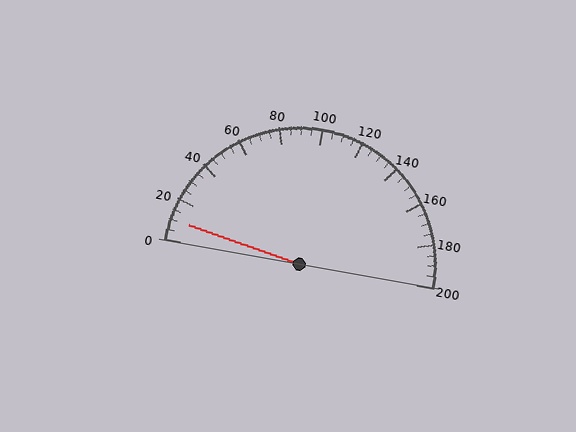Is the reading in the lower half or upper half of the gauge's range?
The reading is in the lower half of the range (0 to 200).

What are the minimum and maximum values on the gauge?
The gauge ranges from 0 to 200.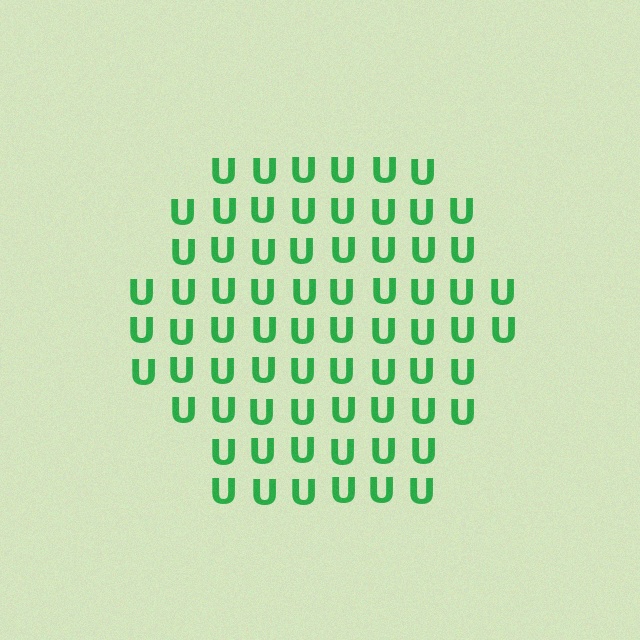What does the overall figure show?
The overall figure shows a hexagon.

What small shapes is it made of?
It is made of small letter U's.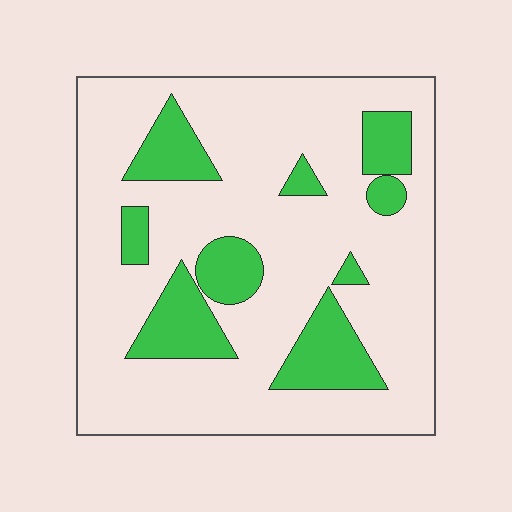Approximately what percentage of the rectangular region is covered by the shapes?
Approximately 20%.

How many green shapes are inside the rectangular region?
9.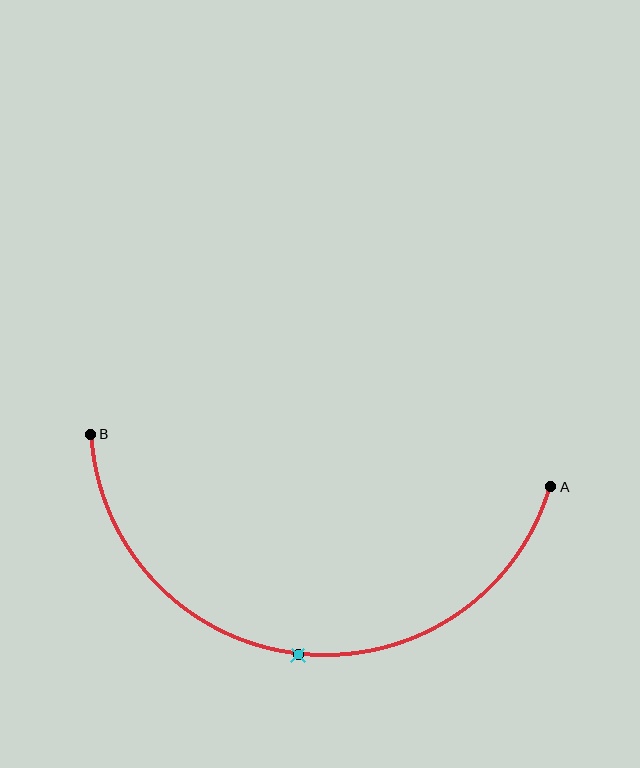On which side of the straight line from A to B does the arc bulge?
The arc bulges below the straight line connecting A and B.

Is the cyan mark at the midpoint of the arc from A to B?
Yes. The cyan mark lies on the arc at equal arc-length from both A and B — it is the arc midpoint.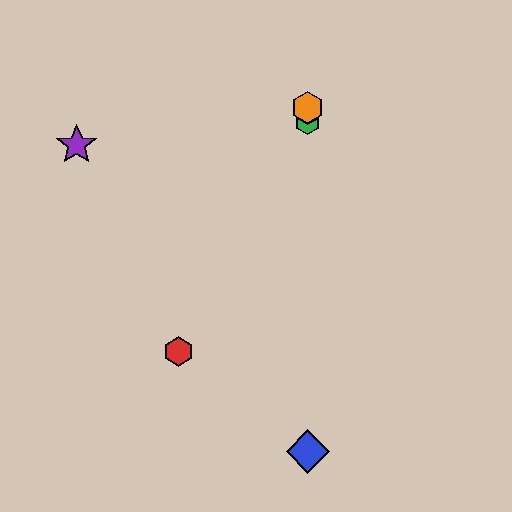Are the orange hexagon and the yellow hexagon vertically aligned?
Yes, both are at x≈308.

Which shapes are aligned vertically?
The blue diamond, the green hexagon, the yellow hexagon, the orange hexagon are aligned vertically.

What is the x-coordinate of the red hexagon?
The red hexagon is at x≈178.